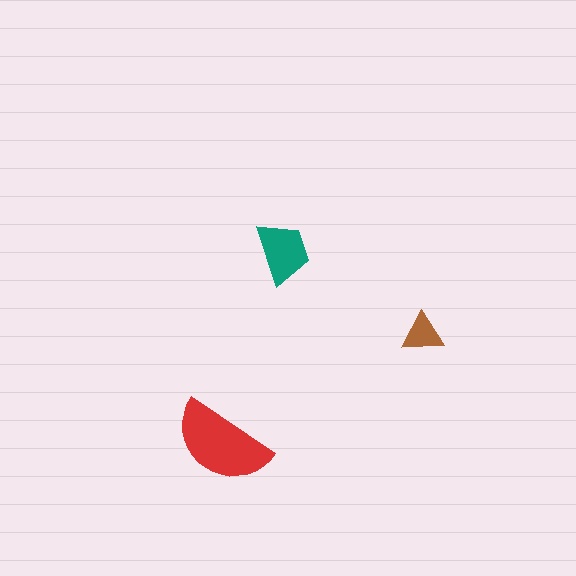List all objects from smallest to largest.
The brown triangle, the teal trapezoid, the red semicircle.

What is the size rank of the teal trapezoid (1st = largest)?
2nd.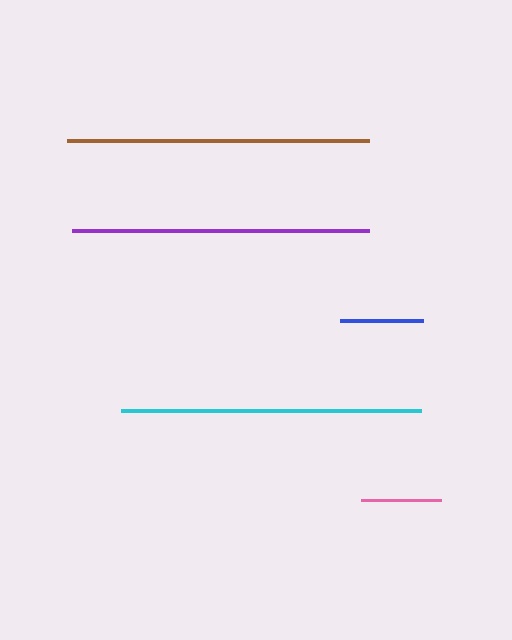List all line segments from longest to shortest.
From longest to shortest: brown, cyan, purple, blue, pink.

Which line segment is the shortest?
The pink line is the shortest at approximately 80 pixels.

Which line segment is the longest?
The brown line is the longest at approximately 301 pixels.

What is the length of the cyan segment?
The cyan segment is approximately 299 pixels long.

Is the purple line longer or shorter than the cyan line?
The cyan line is longer than the purple line.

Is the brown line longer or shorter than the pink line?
The brown line is longer than the pink line.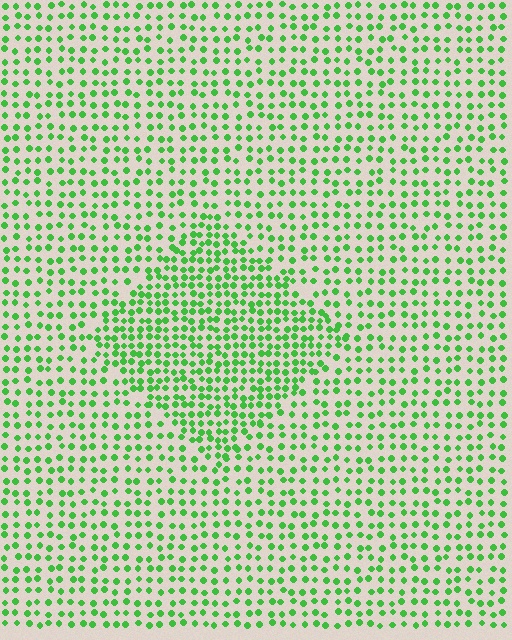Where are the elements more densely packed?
The elements are more densely packed inside the diamond boundary.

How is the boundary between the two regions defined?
The boundary is defined by a change in element density (approximately 1.7x ratio). All elements are the same color, size, and shape.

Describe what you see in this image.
The image contains small green elements arranged at two different densities. A diamond-shaped region is visible where the elements are more densely packed than the surrounding area.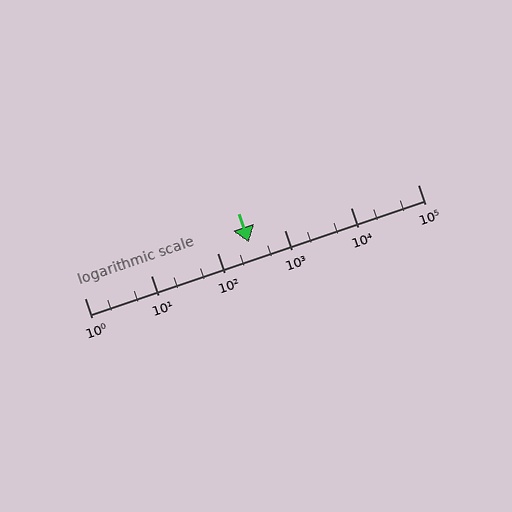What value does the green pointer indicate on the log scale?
The pointer indicates approximately 290.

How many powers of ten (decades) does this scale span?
The scale spans 5 decades, from 1 to 100000.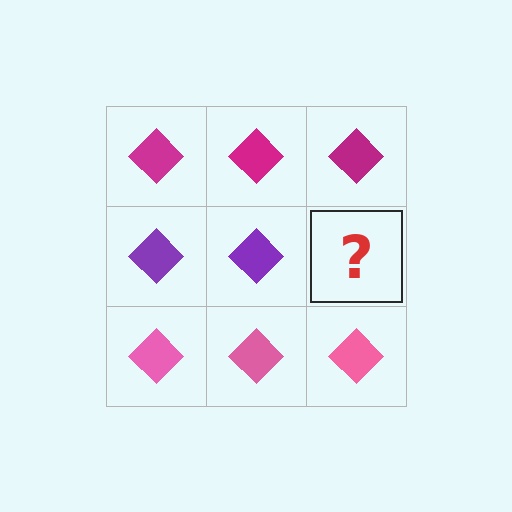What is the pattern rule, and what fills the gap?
The rule is that each row has a consistent color. The gap should be filled with a purple diamond.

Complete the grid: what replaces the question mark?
The question mark should be replaced with a purple diamond.